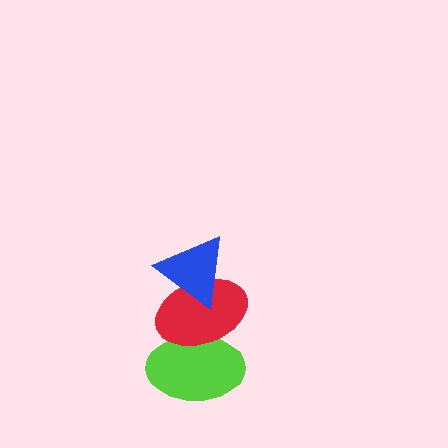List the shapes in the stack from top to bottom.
From top to bottom: the blue triangle, the red ellipse, the lime ellipse.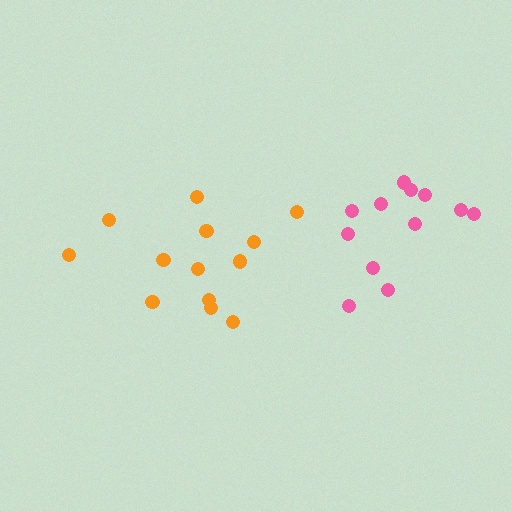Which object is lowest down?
The orange cluster is bottommost.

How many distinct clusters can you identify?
There are 2 distinct clusters.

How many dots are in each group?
Group 1: 12 dots, Group 2: 13 dots (25 total).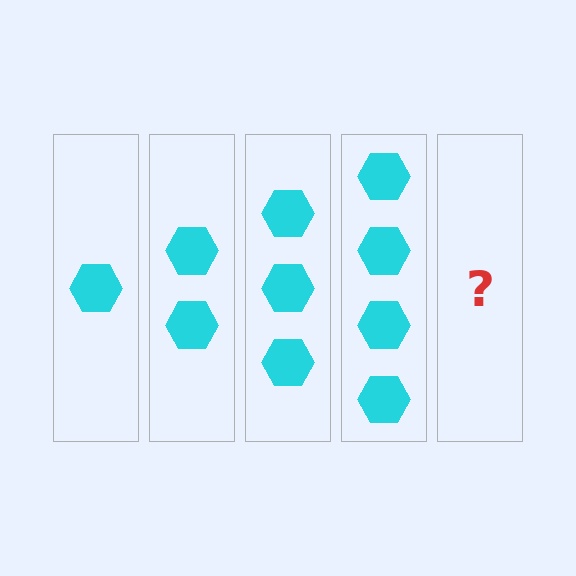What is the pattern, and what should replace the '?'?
The pattern is that each step adds one more hexagon. The '?' should be 5 hexagons.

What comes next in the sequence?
The next element should be 5 hexagons.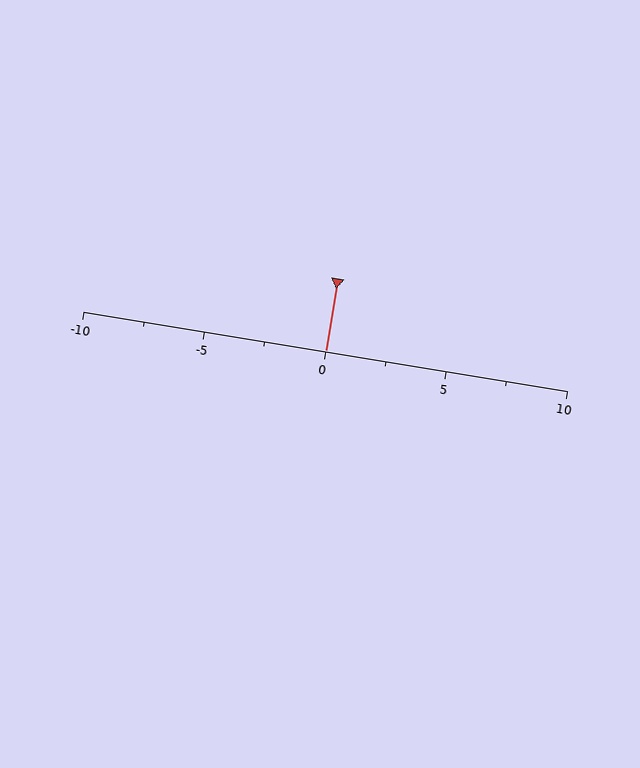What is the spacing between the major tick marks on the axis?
The major ticks are spaced 5 apart.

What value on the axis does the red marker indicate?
The marker indicates approximately 0.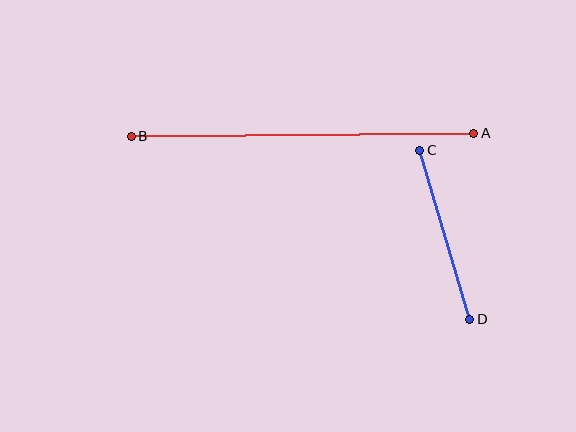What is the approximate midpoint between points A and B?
The midpoint is at approximately (303, 135) pixels.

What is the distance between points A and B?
The distance is approximately 343 pixels.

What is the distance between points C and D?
The distance is approximately 177 pixels.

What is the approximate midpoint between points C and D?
The midpoint is at approximately (445, 235) pixels.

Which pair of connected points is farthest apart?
Points A and B are farthest apart.